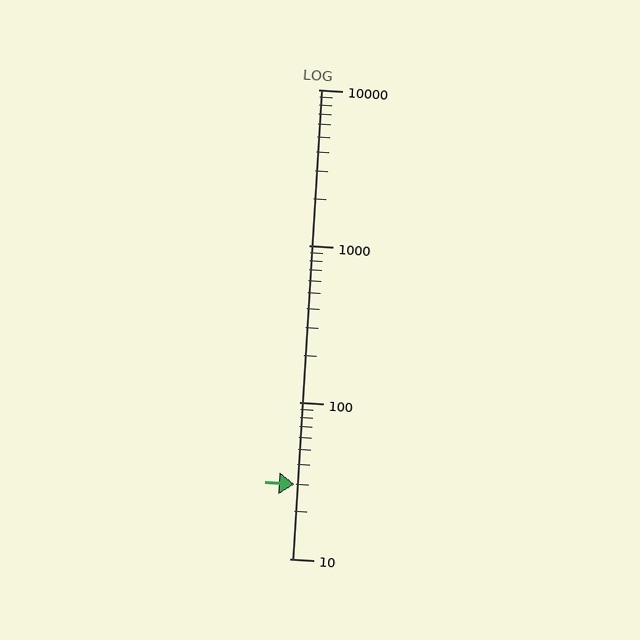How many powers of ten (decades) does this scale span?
The scale spans 3 decades, from 10 to 10000.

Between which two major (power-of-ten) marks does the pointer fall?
The pointer is between 10 and 100.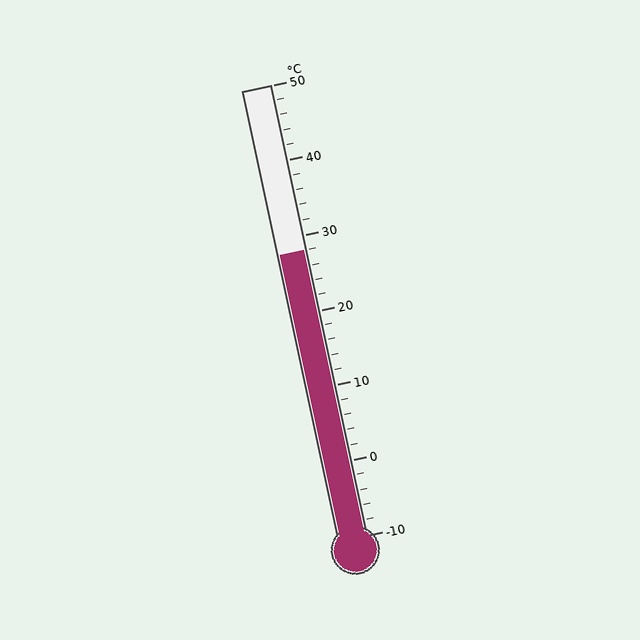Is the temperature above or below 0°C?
The temperature is above 0°C.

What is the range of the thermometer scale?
The thermometer scale ranges from -10°C to 50°C.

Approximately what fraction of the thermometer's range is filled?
The thermometer is filled to approximately 65% of its range.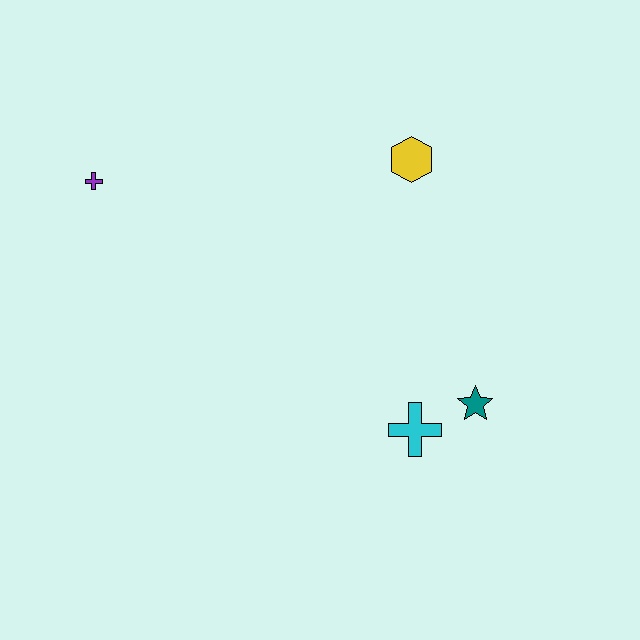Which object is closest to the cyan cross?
The teal star is closest to the cyan cross.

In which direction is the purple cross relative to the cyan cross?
The purple cross is to the left of the cyan cross.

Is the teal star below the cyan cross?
No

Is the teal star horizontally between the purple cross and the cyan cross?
No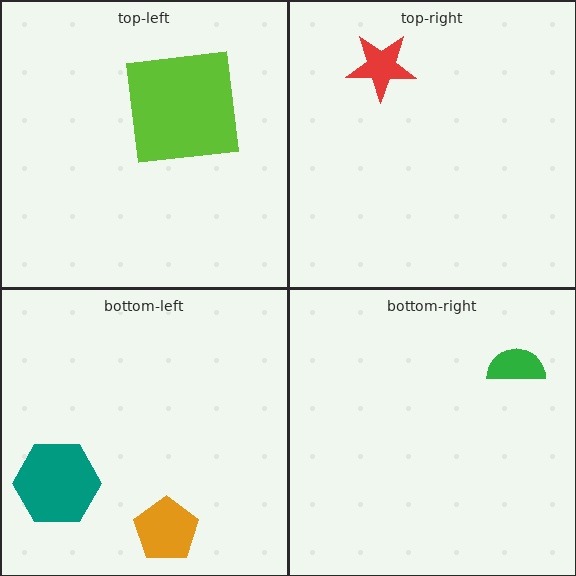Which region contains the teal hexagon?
The bottom-left region.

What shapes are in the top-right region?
The red star.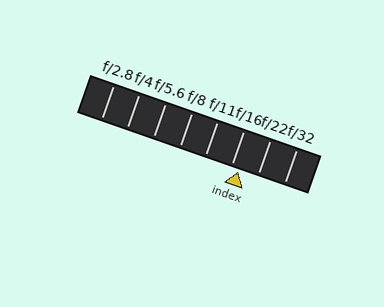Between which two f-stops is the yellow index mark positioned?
The index mark is between f/16 and f/22.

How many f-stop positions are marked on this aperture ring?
There are 8 f-stop positions marked.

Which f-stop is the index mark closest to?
The index mark is closest to f/16.